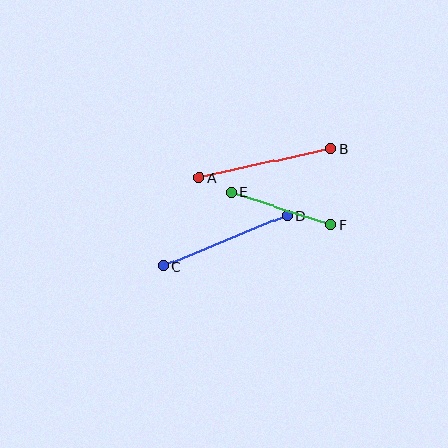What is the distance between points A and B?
The distance is approximately 134 pixels.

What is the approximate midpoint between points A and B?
The midpoint is at approximately (265, 163) pixels.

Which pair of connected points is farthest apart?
Points C and D are farthest apart.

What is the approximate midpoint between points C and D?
The midpoint is at approximately (225, 241) pixels.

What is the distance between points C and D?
The distance is approximately 135 pixels.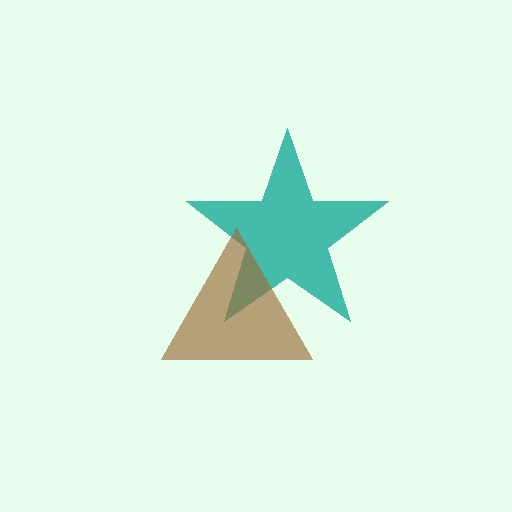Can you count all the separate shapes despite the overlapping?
Yes, there are 2 separate shapes.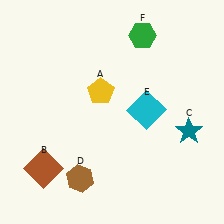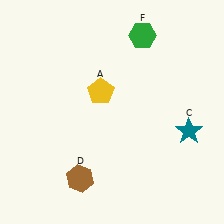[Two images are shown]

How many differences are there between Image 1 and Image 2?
There are 2 differences between the two images.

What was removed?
The cyan square (E), the brown square (B) were removed in Image 2.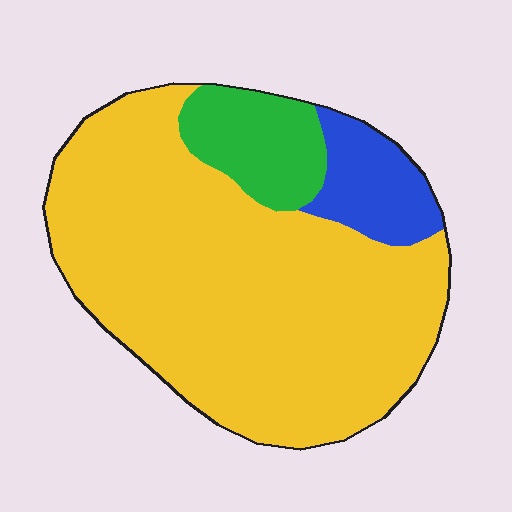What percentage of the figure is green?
Green takes up about one eighth (1/8) of the figure.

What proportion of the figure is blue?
Blue takes up about one tenth (1/10) of the figure.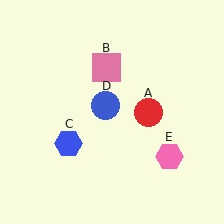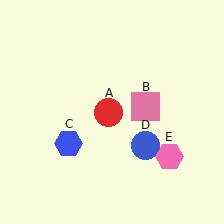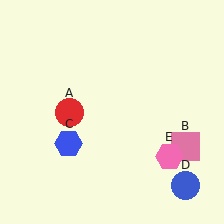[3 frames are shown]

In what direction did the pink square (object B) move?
The pink square (object B) moved down and to the right.